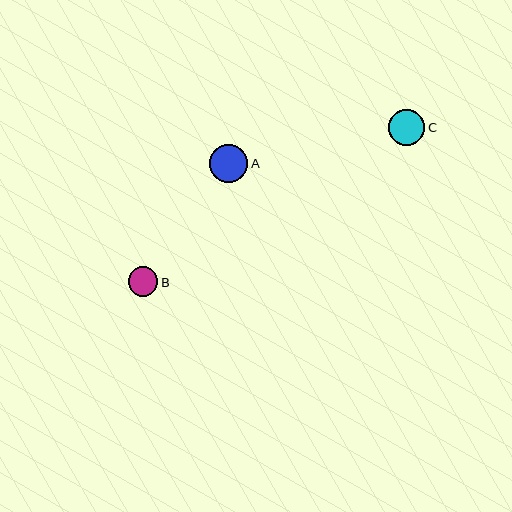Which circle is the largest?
Circle A is the largest with a size of approximately 38 pixels.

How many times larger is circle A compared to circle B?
Circle A is approximately 1.3 times the size of circle B.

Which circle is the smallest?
Circle B is the smallest with a size of approximately 29 pixels.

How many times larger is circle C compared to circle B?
Circle C is approximately 1.2 times the size of circle B.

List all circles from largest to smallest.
From largest to smallest: A, C, B.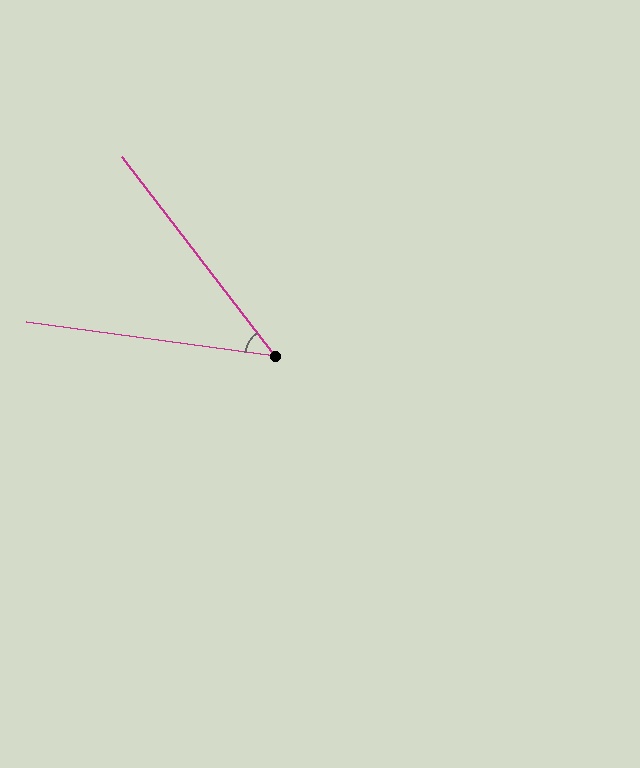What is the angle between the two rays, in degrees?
Approximately 45 degrees.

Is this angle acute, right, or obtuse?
It is acute.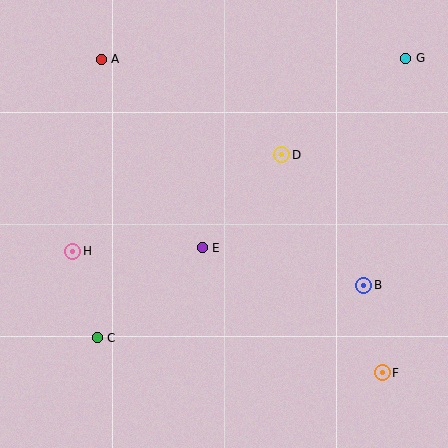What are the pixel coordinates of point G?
Point G is at (406, 58).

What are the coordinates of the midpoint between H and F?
The midpoint between H and F is at (227, 312).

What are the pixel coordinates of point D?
Point D is at (282, 155).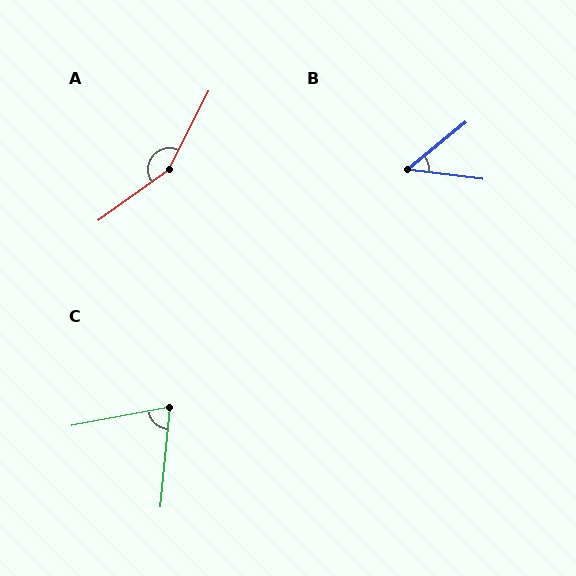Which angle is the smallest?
B, at approximately 46 degrees.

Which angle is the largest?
A, at approximately 152 degrees.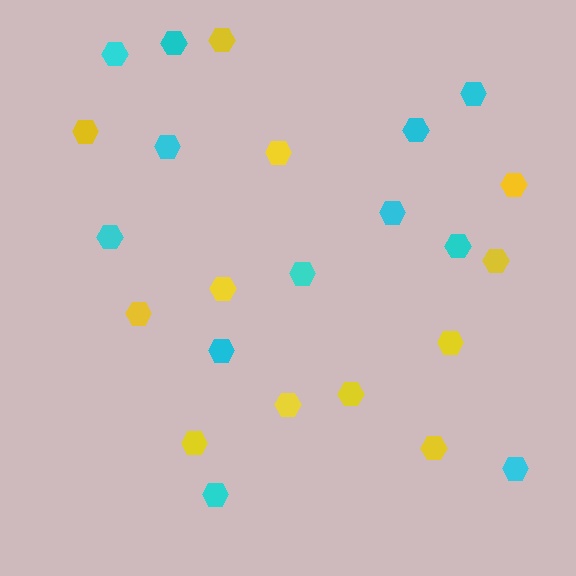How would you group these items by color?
There are 2 groups: one group of yellow hexagons (12) and one group of cyan hexagons (12).